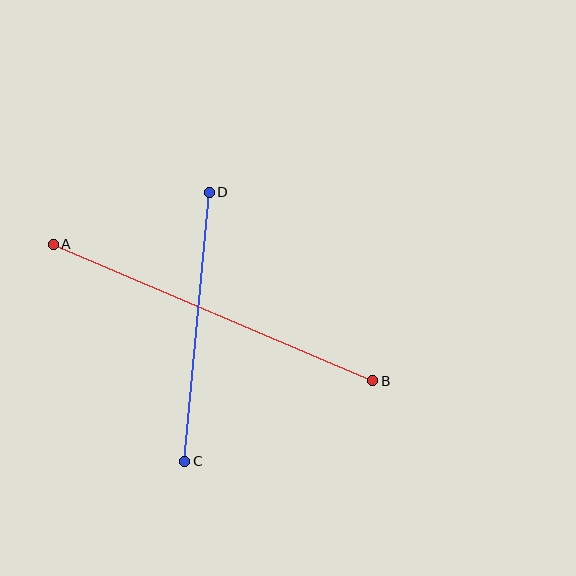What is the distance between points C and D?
The distance is approximately 270 pixels.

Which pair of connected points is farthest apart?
Points A and B are farthest apart.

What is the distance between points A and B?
The distance is approximately 348 pixels.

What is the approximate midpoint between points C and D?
The midpoint is at approximately (197, 327) pixels.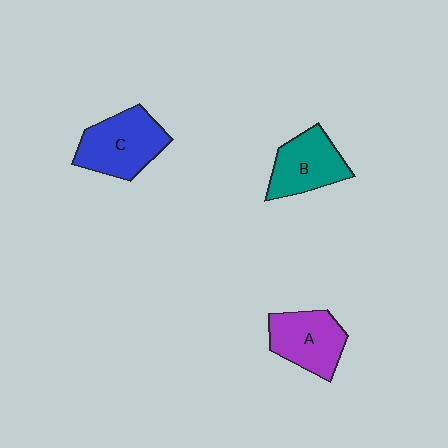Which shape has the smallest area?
Shape B (teal).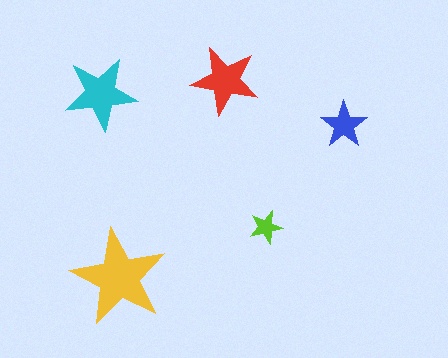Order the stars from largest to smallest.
the yellow one, the cyan one, the red one, the blue one, the lime one.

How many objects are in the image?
There are 5 objects in the image.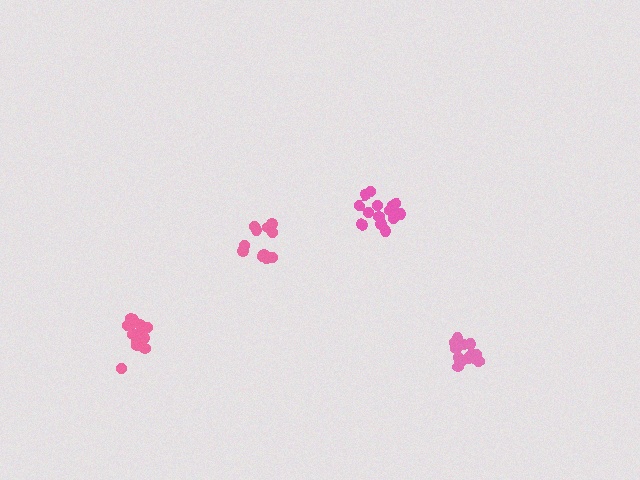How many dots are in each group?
Group 1: 13 dots, Group 2: 14 dots, Group 3: 16 dots, Group 4: 11 dots (54 total).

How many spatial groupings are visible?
There are 4 spatial groupings.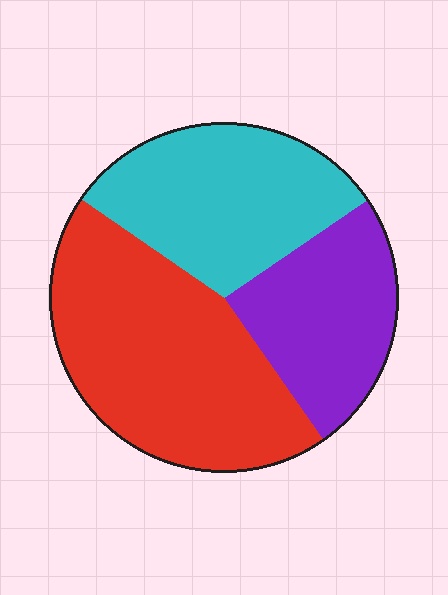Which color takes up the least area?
Purple, at roughly 25%.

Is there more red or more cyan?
Red.